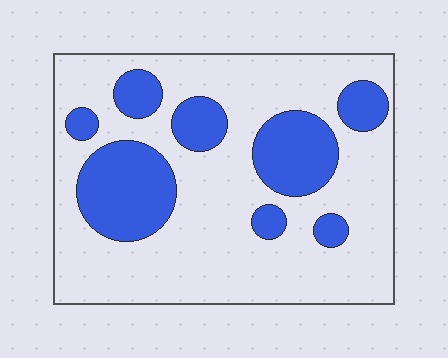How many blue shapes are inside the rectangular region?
8.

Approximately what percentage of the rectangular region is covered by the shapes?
Approximately 25%.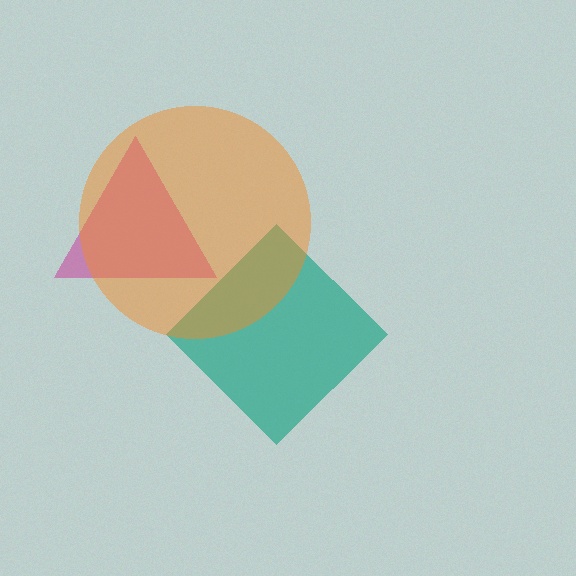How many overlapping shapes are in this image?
There are 3 overlapping shapes in the image.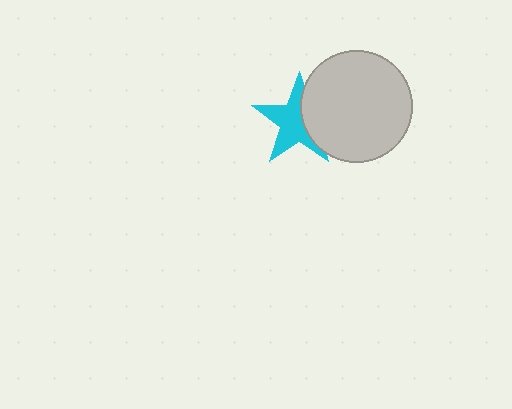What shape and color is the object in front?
The object in front is a light gray circle.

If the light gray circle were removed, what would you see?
You would see the complete cyan star.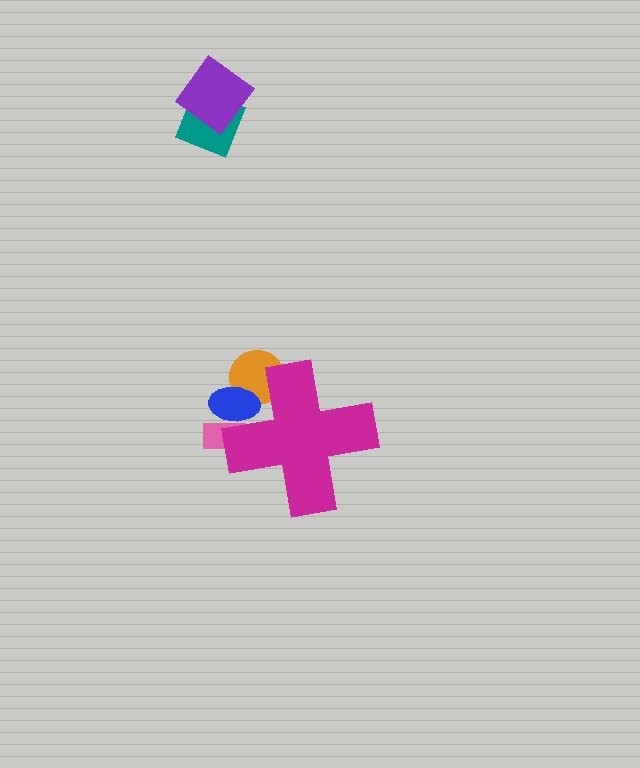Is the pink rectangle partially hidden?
Yes, the pink rectangle is partially hidden behind the magenta cross.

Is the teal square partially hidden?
No, the teal square is fully visible.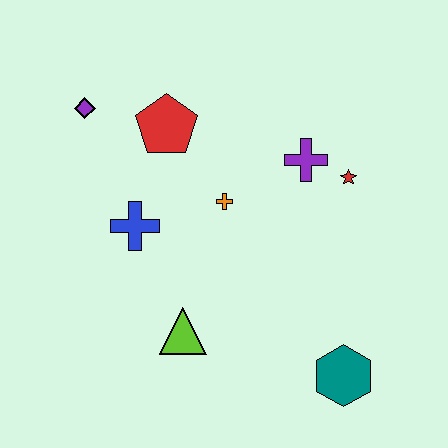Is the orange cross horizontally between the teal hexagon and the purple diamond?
Yes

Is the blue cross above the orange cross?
No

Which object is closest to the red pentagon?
The purple diamond is closest to the red pentagon.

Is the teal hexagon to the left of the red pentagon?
No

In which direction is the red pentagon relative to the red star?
The red pentagon is to the left of the red star.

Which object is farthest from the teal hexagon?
The purple diamond is farthest from the teal hexagon.